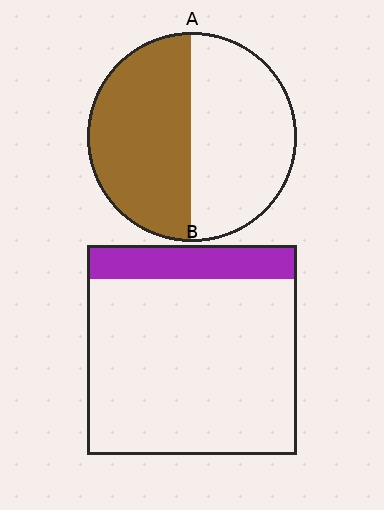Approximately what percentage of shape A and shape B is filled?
A is approximately 50% and B is approximately 15%.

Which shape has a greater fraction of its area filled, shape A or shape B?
Shape A.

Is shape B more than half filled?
No.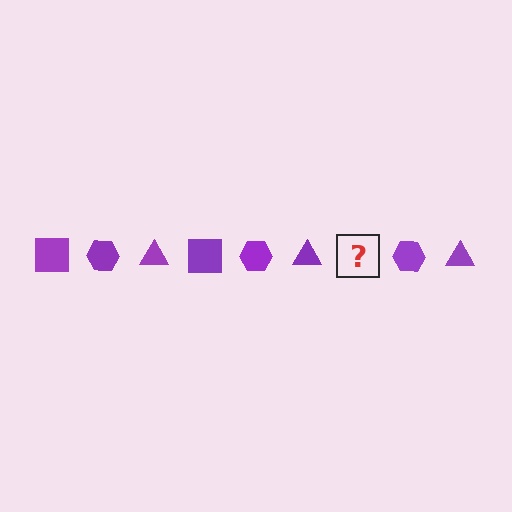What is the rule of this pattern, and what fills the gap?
The rule is that the pattern cycles through square, hexagon, triangle shapes in purple. The gap should be filled with a purple square.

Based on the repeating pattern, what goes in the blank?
The blank should be a purple square.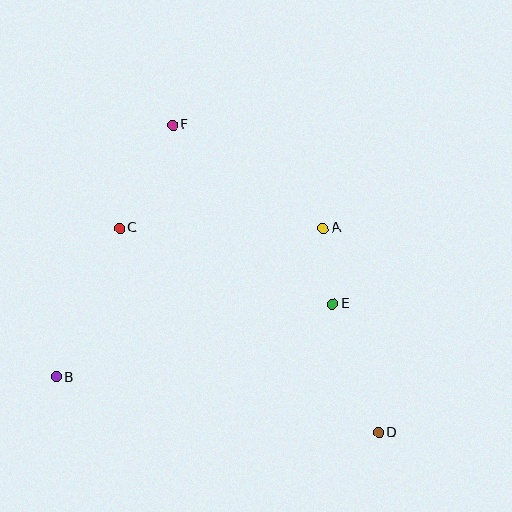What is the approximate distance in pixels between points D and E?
The distance between D and E is approximately 137 pixels.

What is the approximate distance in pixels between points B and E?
The distance between B and E is approximately 286 pixels.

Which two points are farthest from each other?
Points D and F are farthest from each other.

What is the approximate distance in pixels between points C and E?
The distance between C and E is approximately 226 pixels.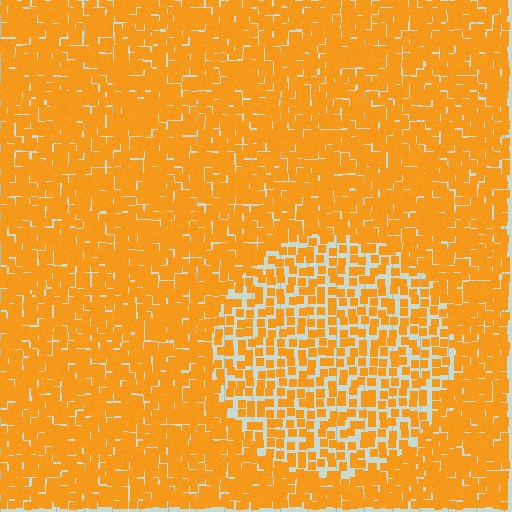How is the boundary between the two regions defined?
The boundary is defined by a change in element density (approximately 1.8x ratio). All elements are the same color, size, and shape.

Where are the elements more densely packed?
The elements are more densely packed outside the circle boundary.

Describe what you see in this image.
The image contains small orange elements arranged at two different densities. A circle-shaped region is visible where the elements are less densely packed than the surrounding area.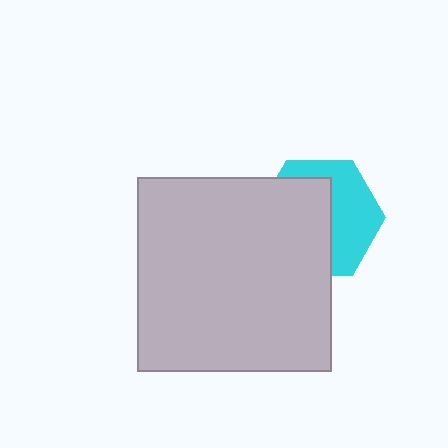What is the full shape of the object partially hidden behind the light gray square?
The partially hidden object is a cyan hexagon.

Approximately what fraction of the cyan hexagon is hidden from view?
Roughly 54% of the cyan hexagon is hidden behind the light gray square.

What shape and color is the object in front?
The object in front is a light gray square.